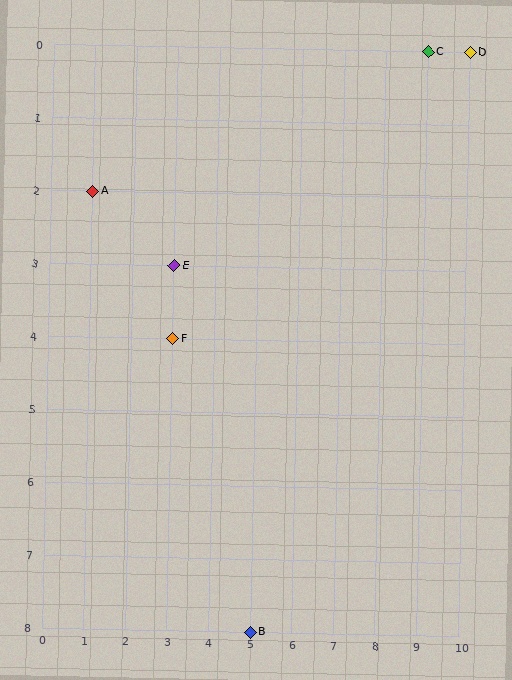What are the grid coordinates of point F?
Point F is at grid coordinates (3, 4).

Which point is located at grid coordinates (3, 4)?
Point F is at (3, 4).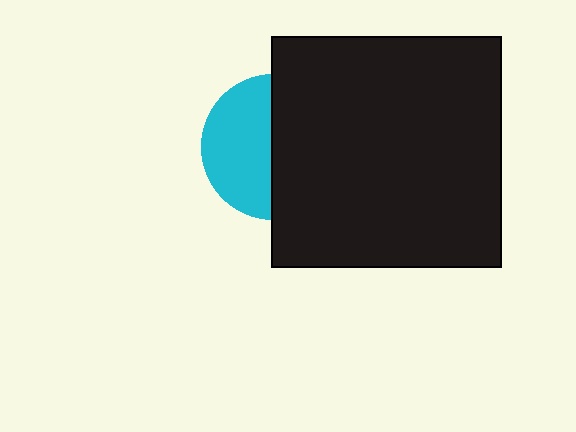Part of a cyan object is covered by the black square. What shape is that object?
It is a circle.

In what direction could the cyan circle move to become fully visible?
The cyan circle could move left. That would shift it out from behind the black square entirely.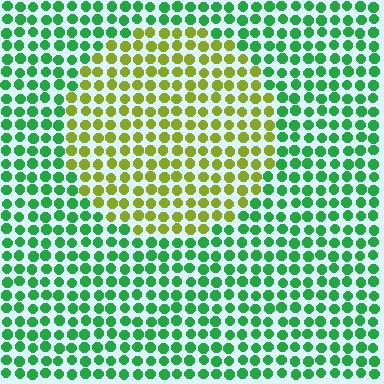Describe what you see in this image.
The image is filled with small green elements in a uniform arrangement. A circle-shaped region is visible where the elements are tinted to a slightly different hue, forming a subtle color boundary.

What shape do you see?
I see a circle.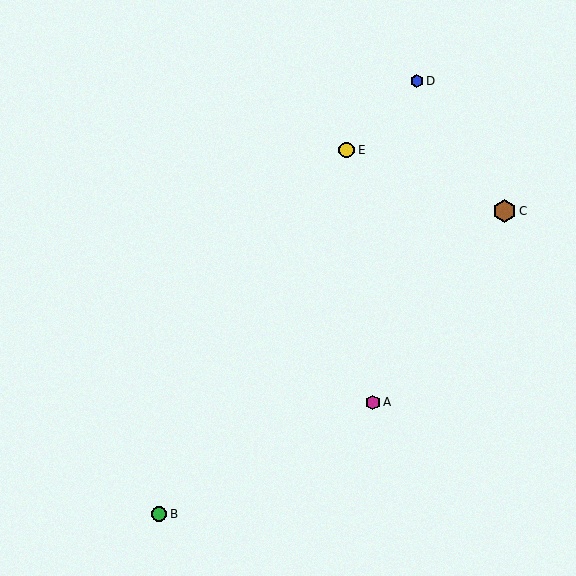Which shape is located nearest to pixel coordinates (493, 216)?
The brown hexagon (labeled C) at (504, 211) is nearest to that location.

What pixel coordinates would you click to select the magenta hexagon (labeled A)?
Click at (373, 402) to select the magenta hexagon A.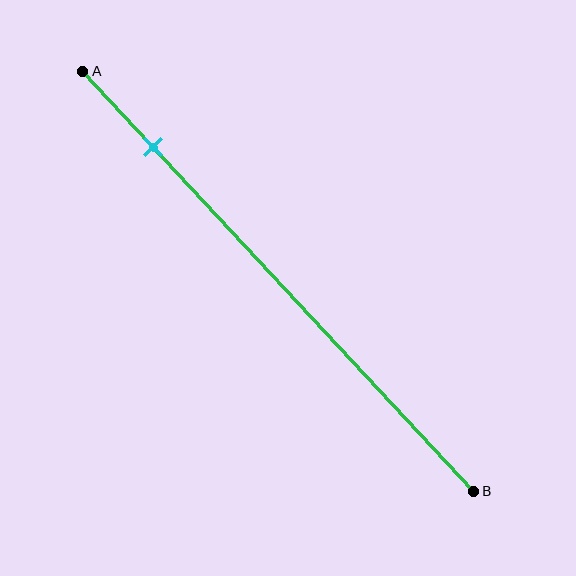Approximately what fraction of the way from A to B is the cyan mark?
The cyan mark is approximately 20% of the way from A to B.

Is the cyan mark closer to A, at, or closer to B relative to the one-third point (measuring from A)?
The cyan mark is closer to point A than the one-third point of segment AB.